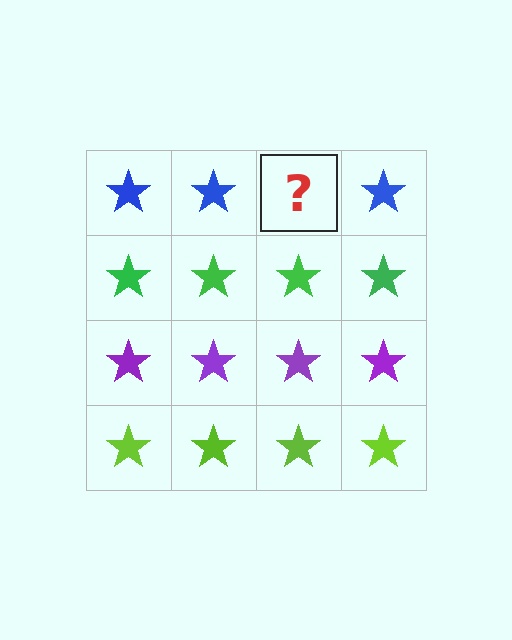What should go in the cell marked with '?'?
The missing cell should contain a blue star.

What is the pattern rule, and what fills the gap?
The rule is that each row has a consistent color. The gap should be filled with a blue star.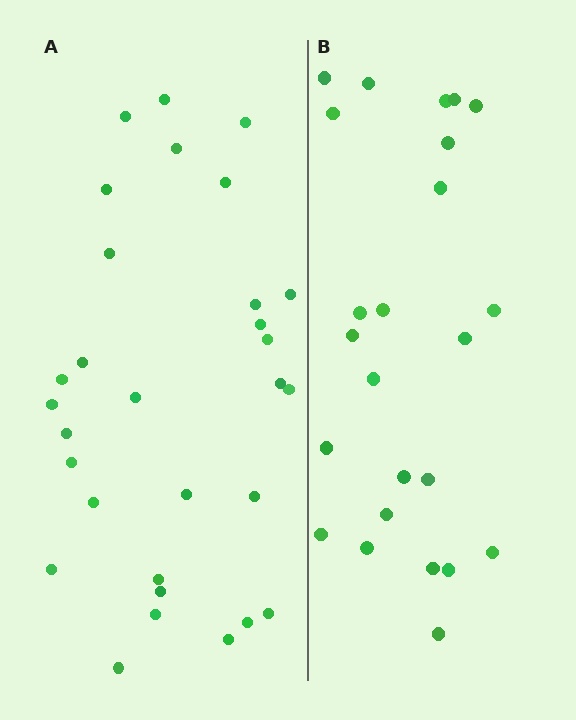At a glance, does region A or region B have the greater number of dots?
Region A (the left region) has more dots.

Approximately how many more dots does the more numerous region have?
Region A has about 6 more dots than region B.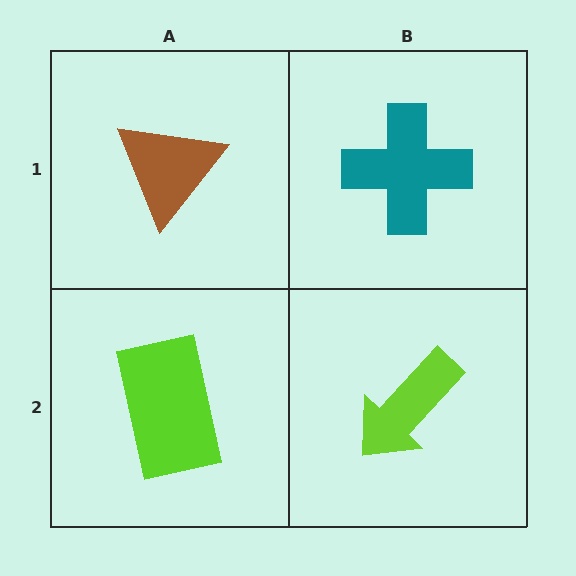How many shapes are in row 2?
2 shapes.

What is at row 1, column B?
A teal cross.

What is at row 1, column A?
A brown triangle.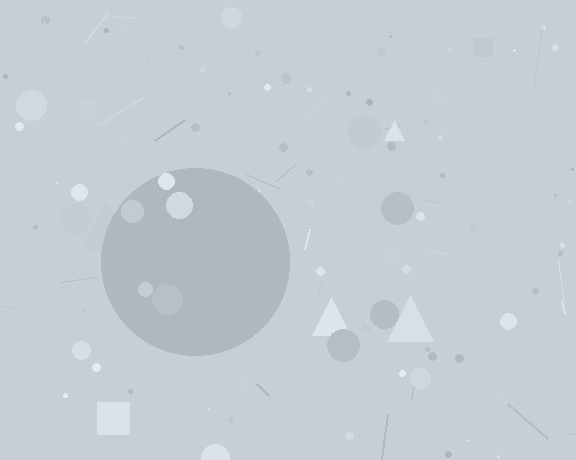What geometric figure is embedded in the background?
A circle is embedded in the background.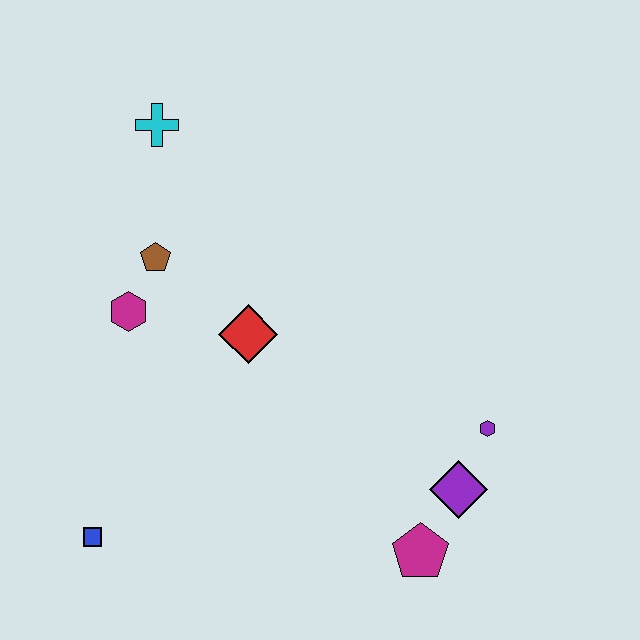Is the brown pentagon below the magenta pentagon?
No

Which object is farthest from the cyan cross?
The magenta pentagon is farthest from the cyan cross.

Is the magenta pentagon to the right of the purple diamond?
No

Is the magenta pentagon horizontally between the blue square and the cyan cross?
No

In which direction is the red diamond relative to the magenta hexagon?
The red diamond is to the right of the magenta hexagon.